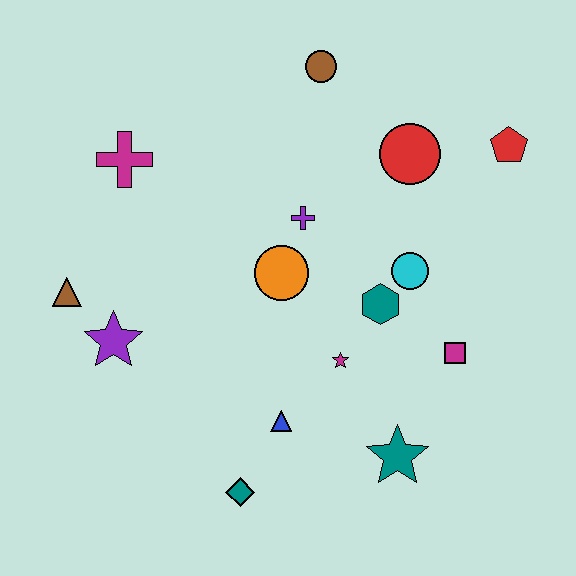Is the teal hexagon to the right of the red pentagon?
No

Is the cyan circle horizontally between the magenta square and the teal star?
Yes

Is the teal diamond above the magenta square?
No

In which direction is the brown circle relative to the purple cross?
The brown circle is above the purple cross.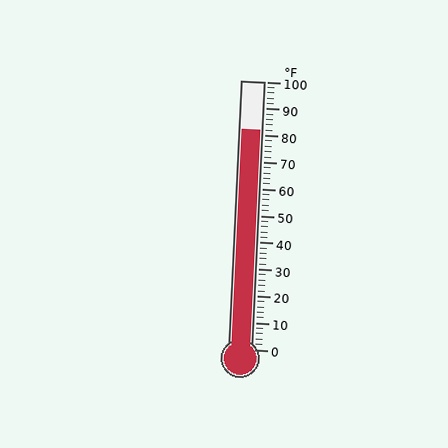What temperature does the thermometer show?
The thermometer shows approximately 82°F.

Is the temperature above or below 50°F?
The temperature is above 50°F.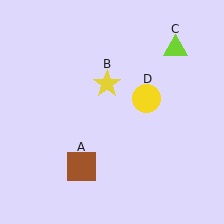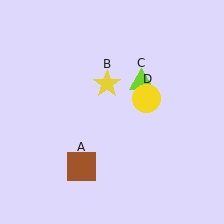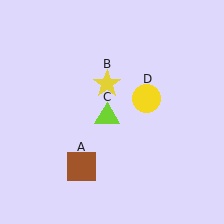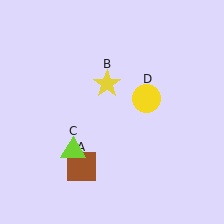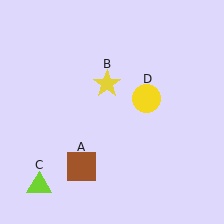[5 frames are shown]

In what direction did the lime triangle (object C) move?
The lime triangle (object C) moved down and to the left.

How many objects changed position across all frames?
1 object changed position: lime triangle (object C).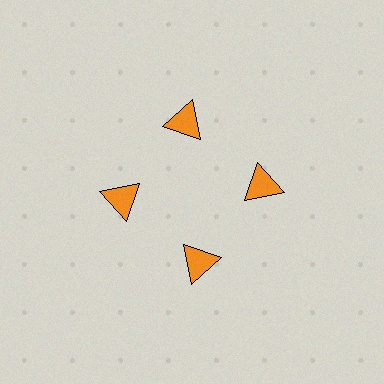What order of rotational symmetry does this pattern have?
This pattern has 4-fold rotational symmetry.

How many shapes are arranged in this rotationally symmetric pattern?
There are 4 shapes, arranged in 4 groups of 1.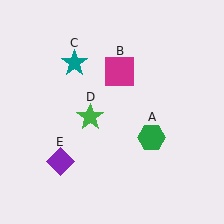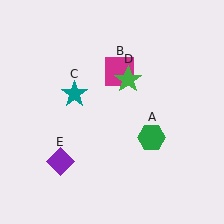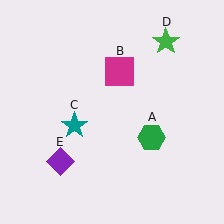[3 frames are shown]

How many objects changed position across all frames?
2 objects changed position: teal star (object C), green star (object D).